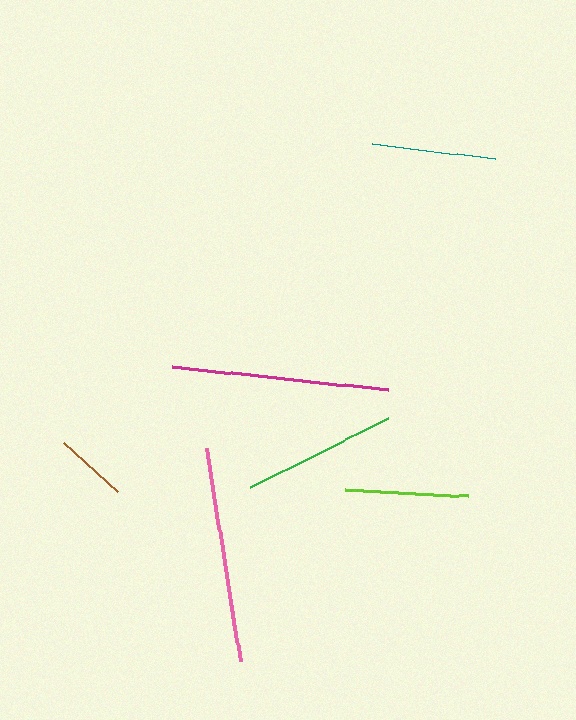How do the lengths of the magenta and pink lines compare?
The magenta and pink lines are approximately the same length.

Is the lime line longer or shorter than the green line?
The green line is longer than the lime line.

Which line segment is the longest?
The magenta line is the longest at approximately 217 pixels.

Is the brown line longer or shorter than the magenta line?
The magenta line is longer than the brown line.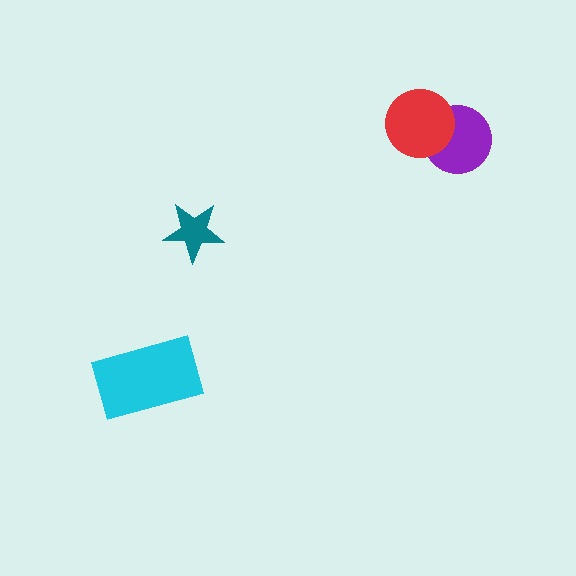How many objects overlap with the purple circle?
1 object overlaps with the purple circle.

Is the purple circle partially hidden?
Yes, it is partially covered by another shape.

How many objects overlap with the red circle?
1 object overlaps with the red circle.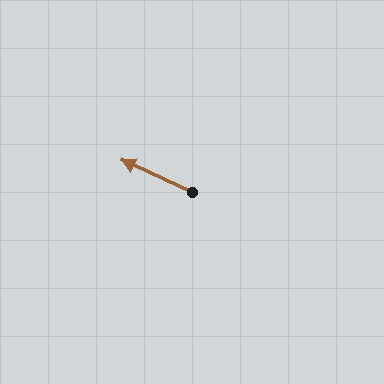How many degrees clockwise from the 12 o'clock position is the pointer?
Approximately 295 degrees.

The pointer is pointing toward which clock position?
Roughly 10 o'clock.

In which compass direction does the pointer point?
Northwest.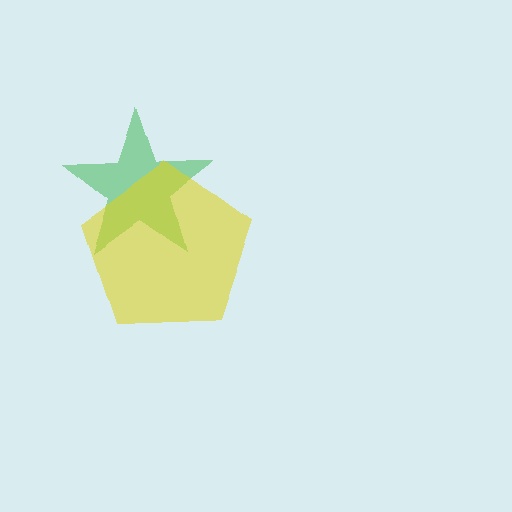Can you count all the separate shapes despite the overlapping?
Yes, there are 2 separate shapes.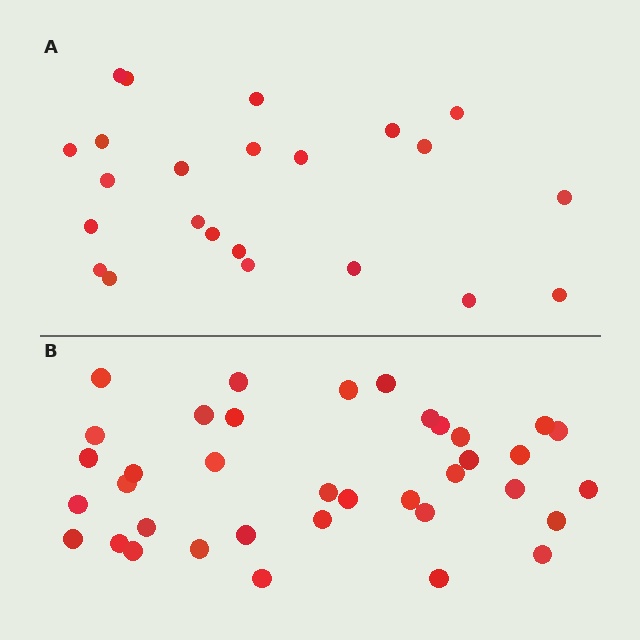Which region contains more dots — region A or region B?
Region B (the bottom region) has more dots.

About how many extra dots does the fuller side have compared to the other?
Region B has approximately 15 more dots than region A.